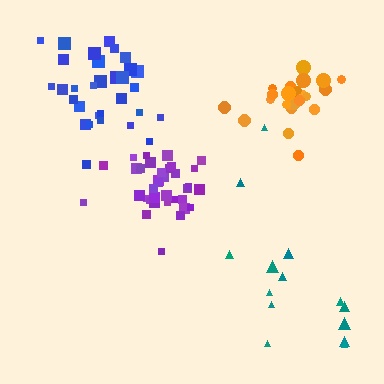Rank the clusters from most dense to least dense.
orange, purple, blue, teal.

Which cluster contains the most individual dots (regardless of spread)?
Purple (35).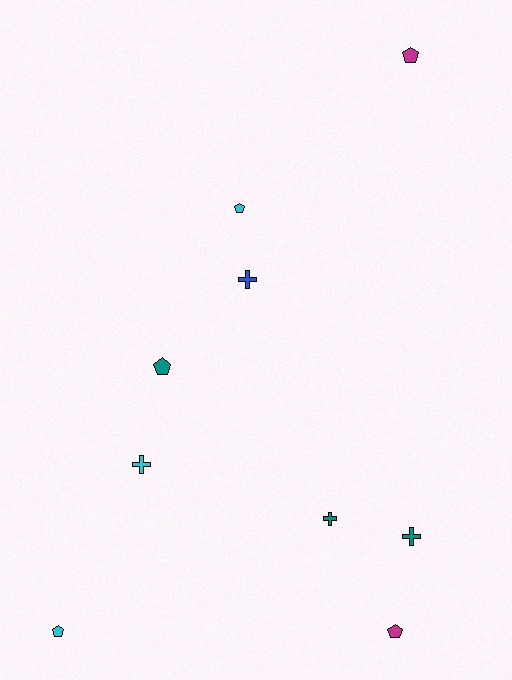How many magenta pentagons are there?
There are 2 magenta pentagons.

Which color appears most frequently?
Cyan, with 3 objects.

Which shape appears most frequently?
Pentagon, with 5 objects.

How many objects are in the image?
There are 9 objects.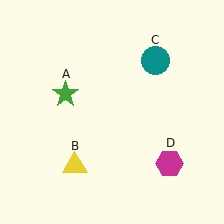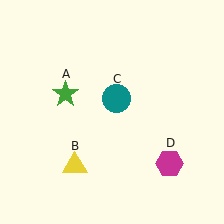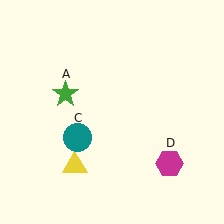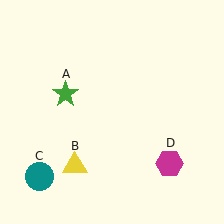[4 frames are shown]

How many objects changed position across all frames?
1 object changed position: teal circle (object C).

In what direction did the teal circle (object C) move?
The teal circle (object C) moved down and to the left.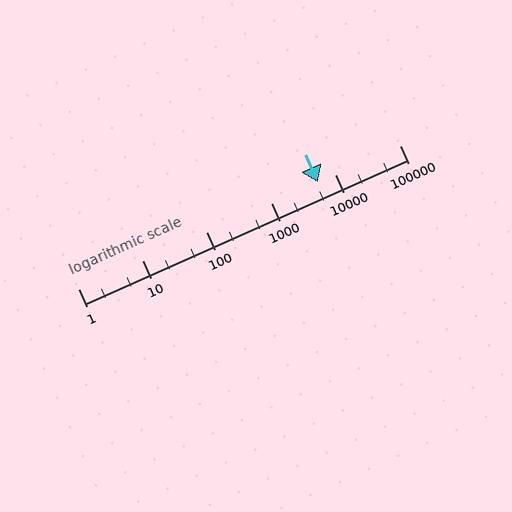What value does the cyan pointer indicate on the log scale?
The pointer indicates approximately 5400.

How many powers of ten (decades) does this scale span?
The scale spans 5 decades, from 1 to 100000.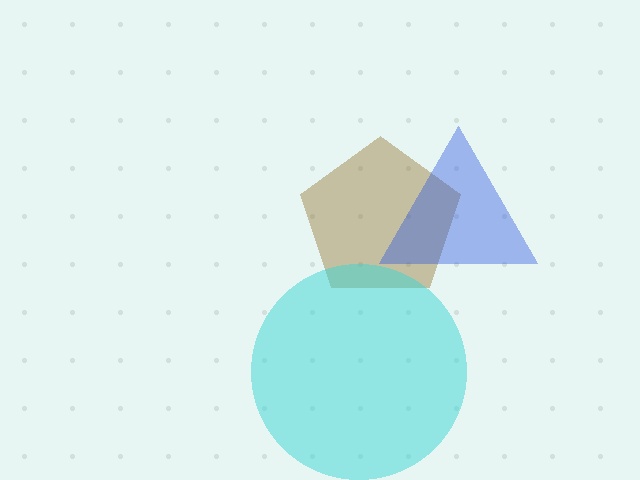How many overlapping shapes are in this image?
There are 3 overlapping shapes in the image.